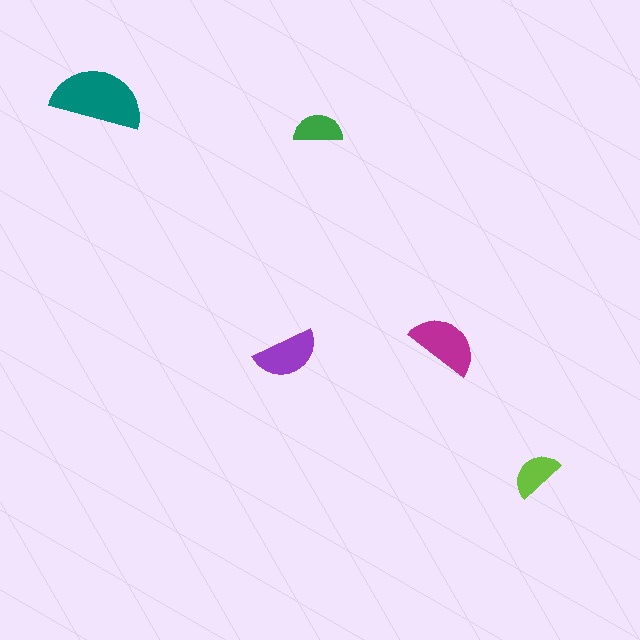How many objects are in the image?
There are 5 objects in the image.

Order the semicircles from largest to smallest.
the teal one, the magenta one, the purple one, the lime one, the green one.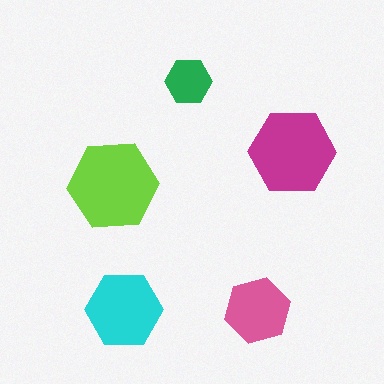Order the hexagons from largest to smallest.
the lime one, the magenta one, the cyan one, the pink one, the green one.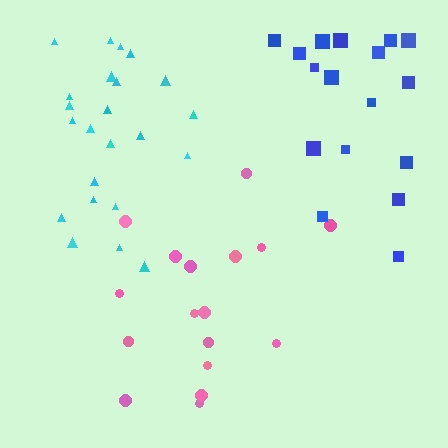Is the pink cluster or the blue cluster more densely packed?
Pink.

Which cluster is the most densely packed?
Cyan.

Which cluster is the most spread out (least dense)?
Blue.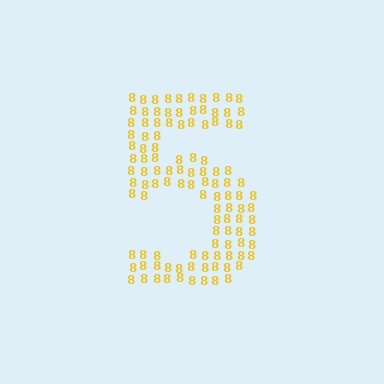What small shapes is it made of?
It is made of small digit 8's.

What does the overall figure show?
The overall figure shows the digit 5.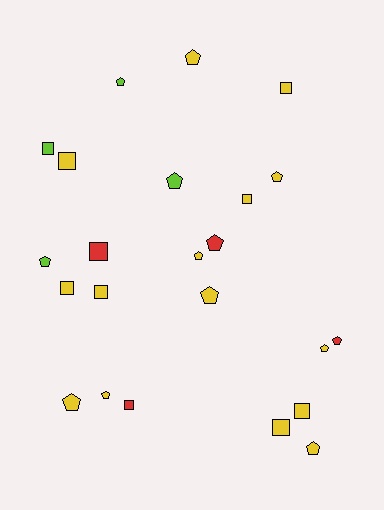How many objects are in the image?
There are 23 objects.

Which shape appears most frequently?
Pentagon, with 13 objects.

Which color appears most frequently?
Yellow, with 15 objects.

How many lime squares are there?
There is 1 lime square.